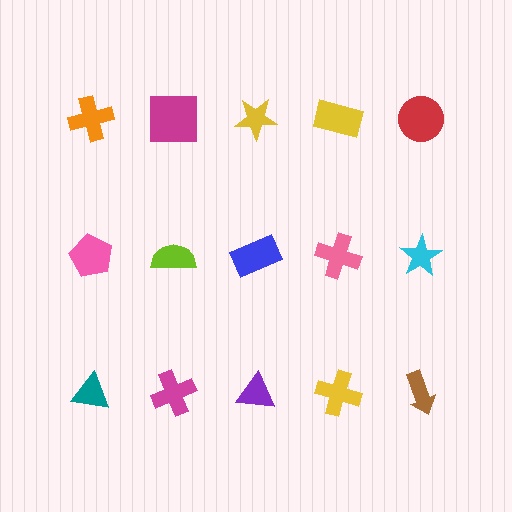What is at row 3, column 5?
A brown arrow.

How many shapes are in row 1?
5 shapes.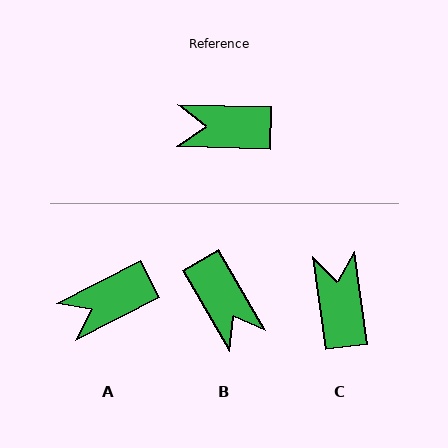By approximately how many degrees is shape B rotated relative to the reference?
Approximately 122 degrees counter-clockwise.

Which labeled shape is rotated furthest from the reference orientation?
B, about 122 degrees away.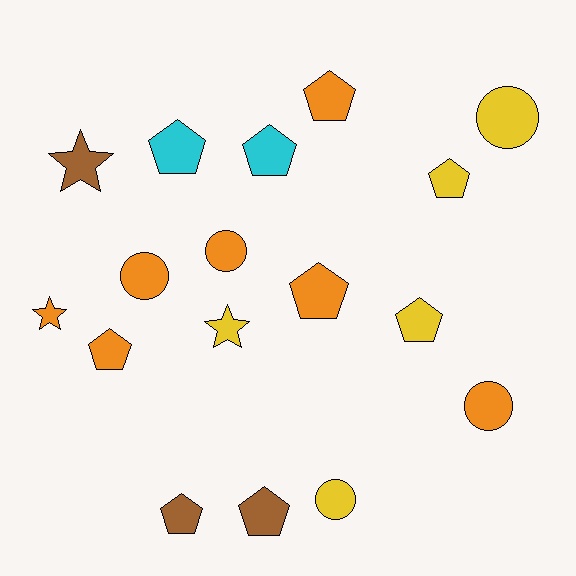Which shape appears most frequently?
Pentagon, with 9 objects.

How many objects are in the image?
There are 17 objects.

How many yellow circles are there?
There are 2 yellow circles.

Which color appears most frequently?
Orange, with 7 objects.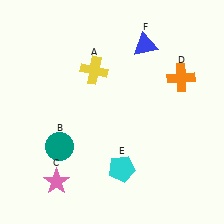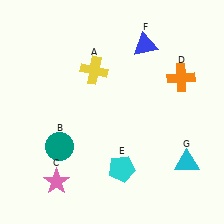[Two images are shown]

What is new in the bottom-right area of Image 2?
A cyan triangle (G) was added in the bottom-right area of Image 2.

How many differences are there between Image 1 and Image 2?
There is 1 difference between the two images.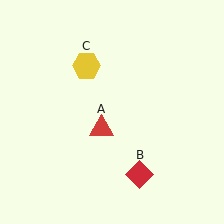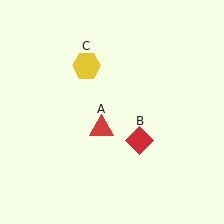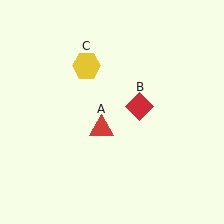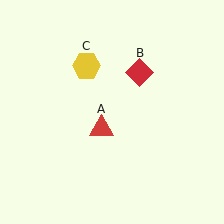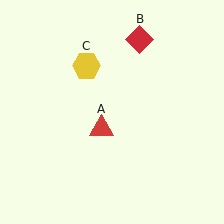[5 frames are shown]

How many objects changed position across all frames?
1 object changed position: red diamond (object B).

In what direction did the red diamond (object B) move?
The red diamond (object B) moved up.